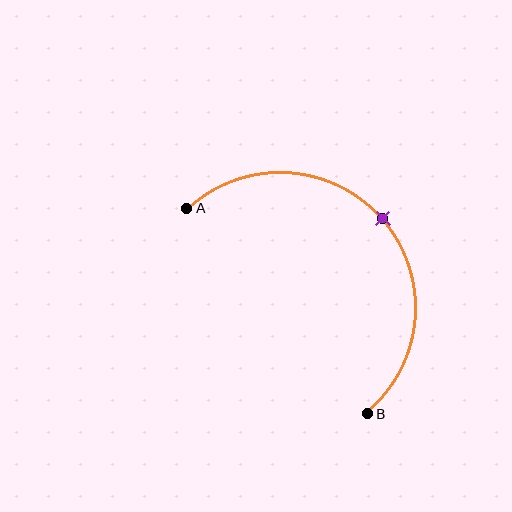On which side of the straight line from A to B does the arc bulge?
The arc bulges above and to the right of the straight line connecting A and B.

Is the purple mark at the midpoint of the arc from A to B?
Yes. The purple mark lies on the arc at equal arc-length from both A and B — it is the arc midpoint.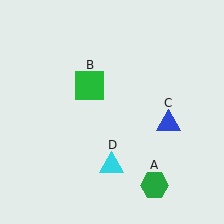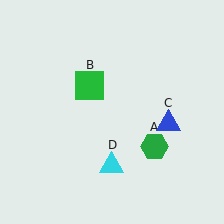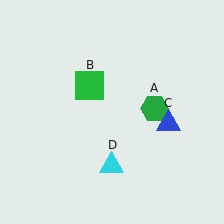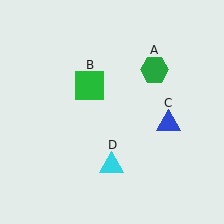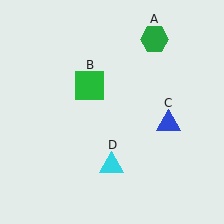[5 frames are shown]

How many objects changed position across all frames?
1 object changed position: green hexagon (object A).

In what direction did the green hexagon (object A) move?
The green hexagon (object A) moved up.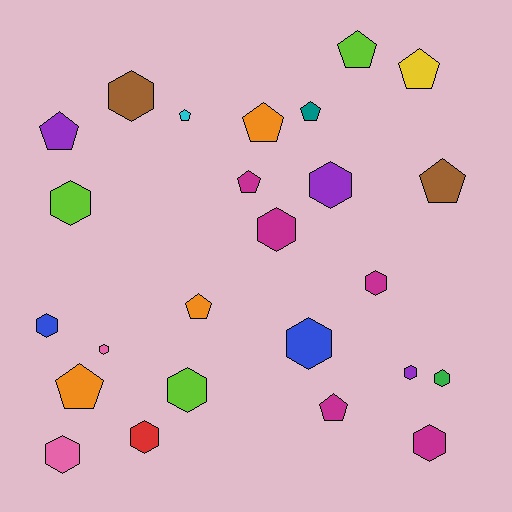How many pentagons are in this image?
There are 11 pentagons.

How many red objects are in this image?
There is 1 red object.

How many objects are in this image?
There are 25 objects.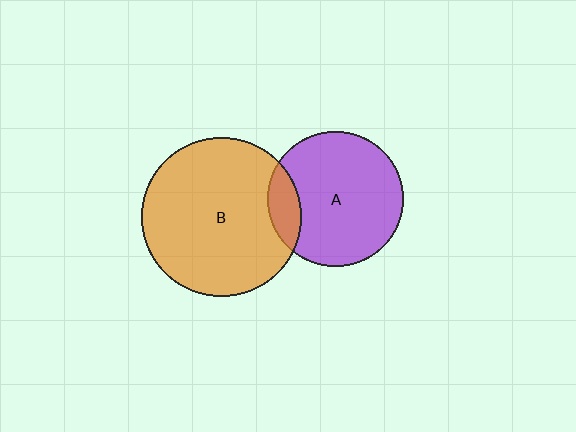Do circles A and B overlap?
Yes.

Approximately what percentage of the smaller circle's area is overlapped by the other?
Approximately 15%.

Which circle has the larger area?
Circle B (orange).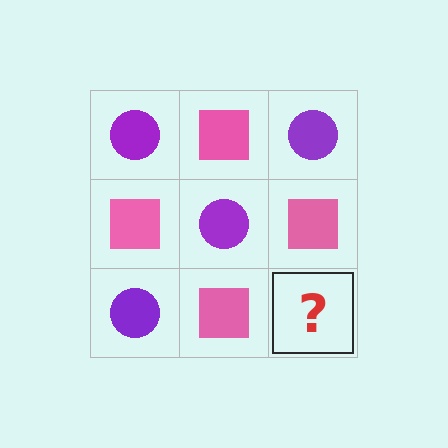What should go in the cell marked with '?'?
The missing cell should contain a purple circle.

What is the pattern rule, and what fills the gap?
The rule is that it alternates purple circle and pink square in a checkerboard pattern. The gap should be filled with a purple circle.